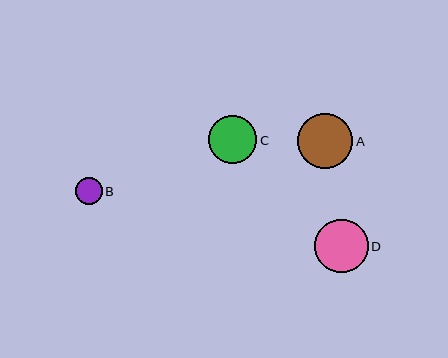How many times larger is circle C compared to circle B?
Circle C is approximately 1.8 times the size of circle B.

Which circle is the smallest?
Circle B is the smallest with a size of approximately 27 pixels.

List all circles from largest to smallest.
From largest to smallest: A, D, C, B.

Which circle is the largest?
Circle A is the largest with a size of approximately 55 pixels.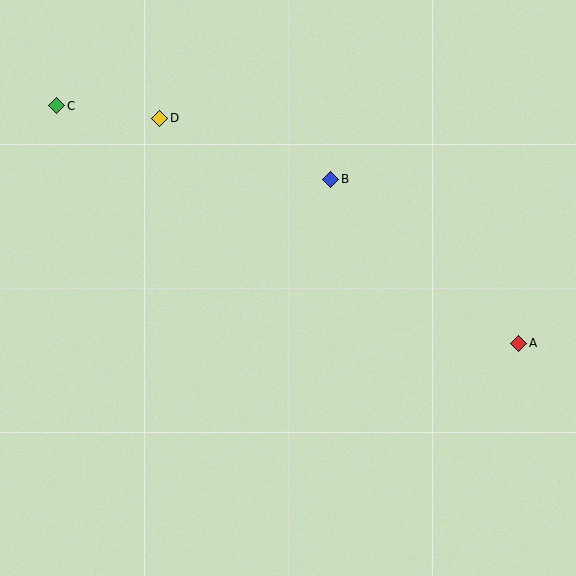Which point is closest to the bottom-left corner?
Point C is closest to the bottom-left corner.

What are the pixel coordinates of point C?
Point C is at (57, 106).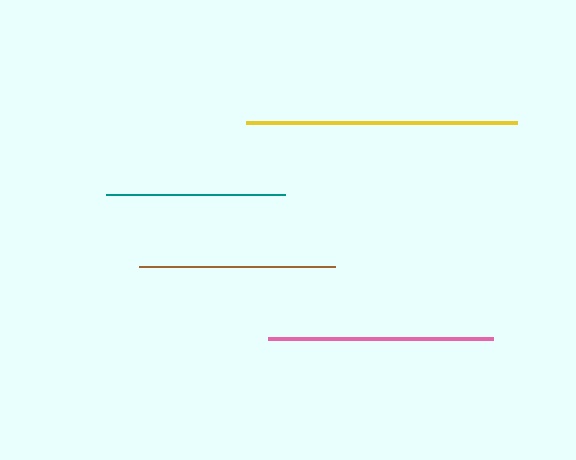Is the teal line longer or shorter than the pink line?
The pink line is longer than the teal line.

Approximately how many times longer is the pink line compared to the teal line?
The pink line is approximately 1.3 times the length of the teal line.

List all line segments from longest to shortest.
From longest to shortest: yellow, pink, brown, teal.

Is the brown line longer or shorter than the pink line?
The pink line is longer than the brown line.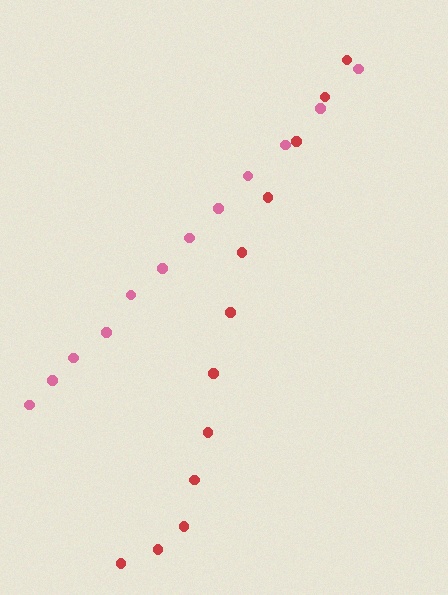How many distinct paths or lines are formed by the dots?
There are 2 distinct paths.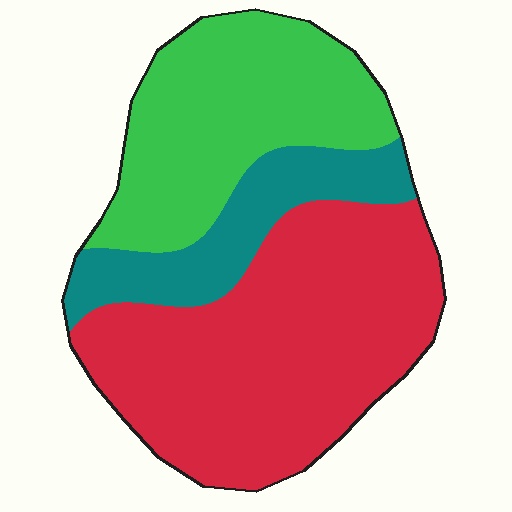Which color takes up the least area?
Teal, at roughly 15%.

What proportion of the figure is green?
Green covers 32% of the figure.